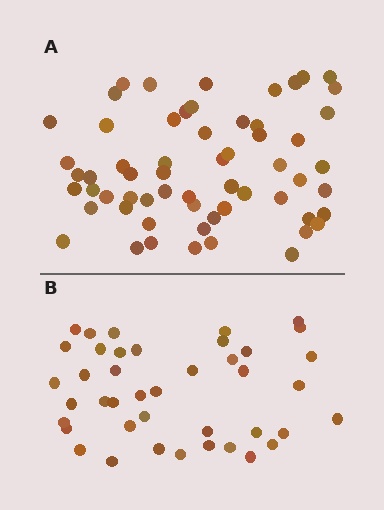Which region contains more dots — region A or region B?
Region A (the top region) has more dots.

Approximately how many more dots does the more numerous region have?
Region A has approximately 20 more dots than region B.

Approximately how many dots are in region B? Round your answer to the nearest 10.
About 40 dots. (The exact count is 41, which rounds to 40.)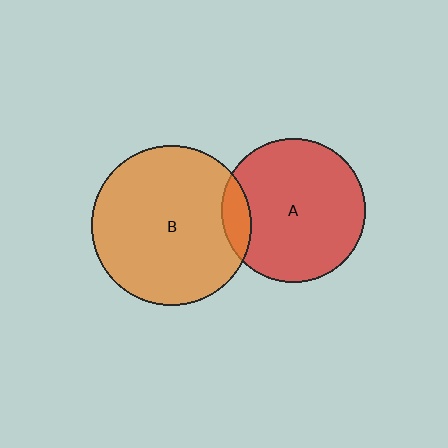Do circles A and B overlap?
Yes.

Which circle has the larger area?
Circle B (orange).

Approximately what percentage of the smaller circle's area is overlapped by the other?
Approximately 10%.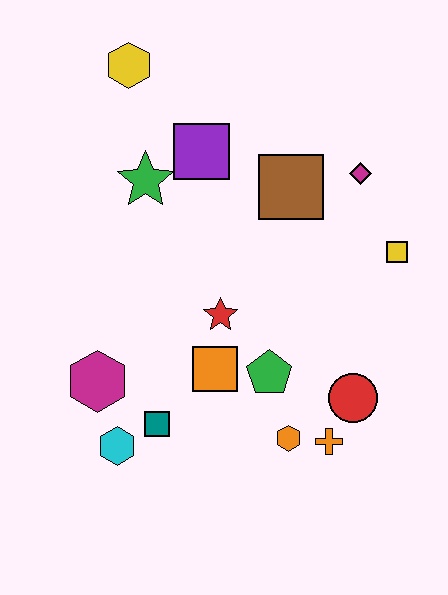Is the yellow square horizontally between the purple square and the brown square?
No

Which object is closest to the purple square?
The green star is closest to the purple square.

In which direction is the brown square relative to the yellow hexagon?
The brown square is to the right of the yellow hexagon.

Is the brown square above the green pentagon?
Yes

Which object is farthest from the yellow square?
The cyan hexagon is farthest from the yellow square.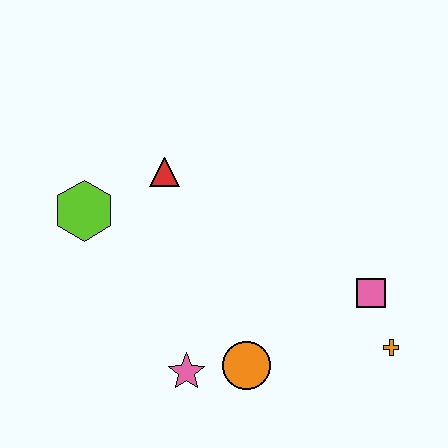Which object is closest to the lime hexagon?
The red triangle is closest to the lime hexagon.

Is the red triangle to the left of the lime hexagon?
No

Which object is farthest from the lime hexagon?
The orange cross is farthest from the lime hexagon.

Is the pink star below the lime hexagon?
Yes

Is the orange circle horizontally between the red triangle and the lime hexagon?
No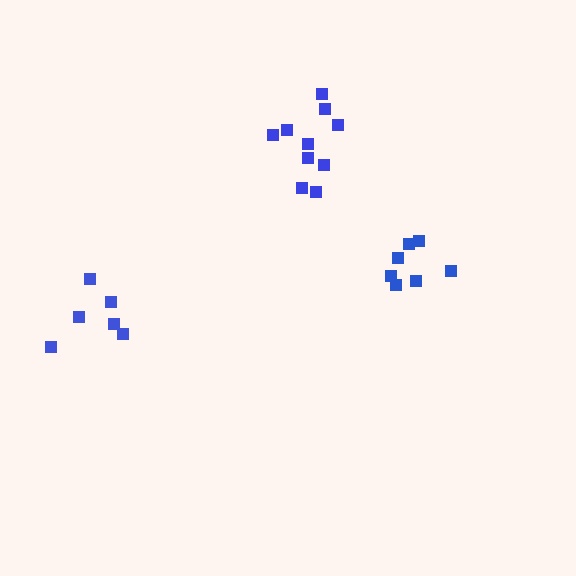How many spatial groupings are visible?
There are 3 spatial groupings.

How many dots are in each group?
Group 1: 7 dots, Group 2: 6 dots, Group 3: 10 dots (23 total).